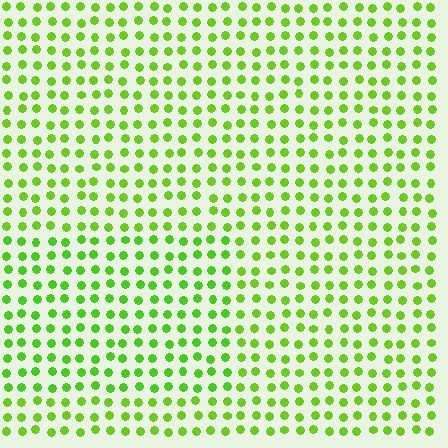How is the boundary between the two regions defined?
The boundary is defined purely by a slight shift in hue (about 14 degrees). Spacing, size, and orientation are identical on both sides.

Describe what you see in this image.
The image is filled with small lime elements in a uniform arrangement. A rectangle-shaped region is visible where the elements are tinted to a slightly different hue, forming a subtle color boundary.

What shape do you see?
I see a rectangle.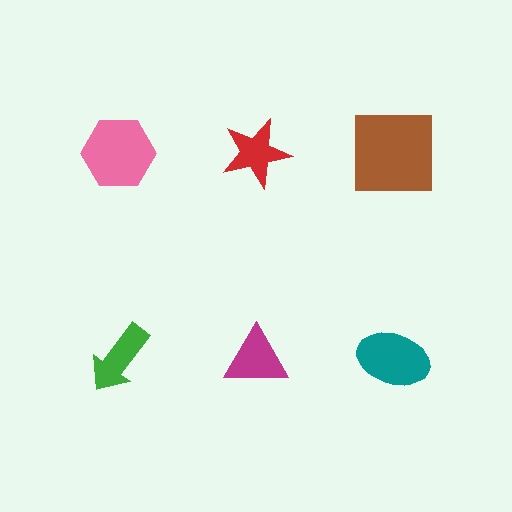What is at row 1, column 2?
A red star.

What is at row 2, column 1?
A green arrow.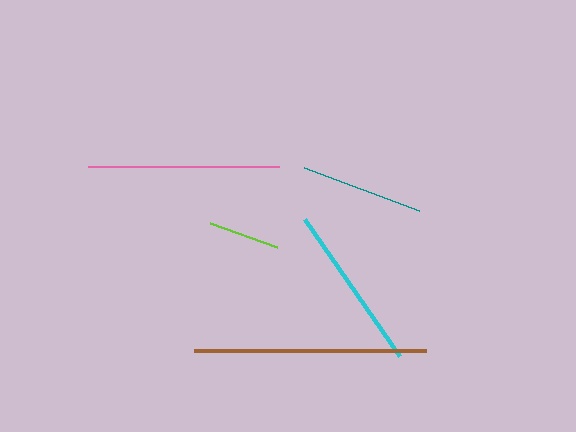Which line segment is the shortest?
The lime line is the shortest at approximately 71 pixels.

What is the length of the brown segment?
The brown segment is approximately 231 pixels long.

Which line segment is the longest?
The brown line is the longest at approximately 231 pixels.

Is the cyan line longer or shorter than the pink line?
The pink line is longer than the cyan line.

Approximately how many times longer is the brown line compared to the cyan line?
The brown line is approximately 1.4 times the length of the cyan line.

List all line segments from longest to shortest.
From longest to shortest: brown, pink, cyan, teal, lime.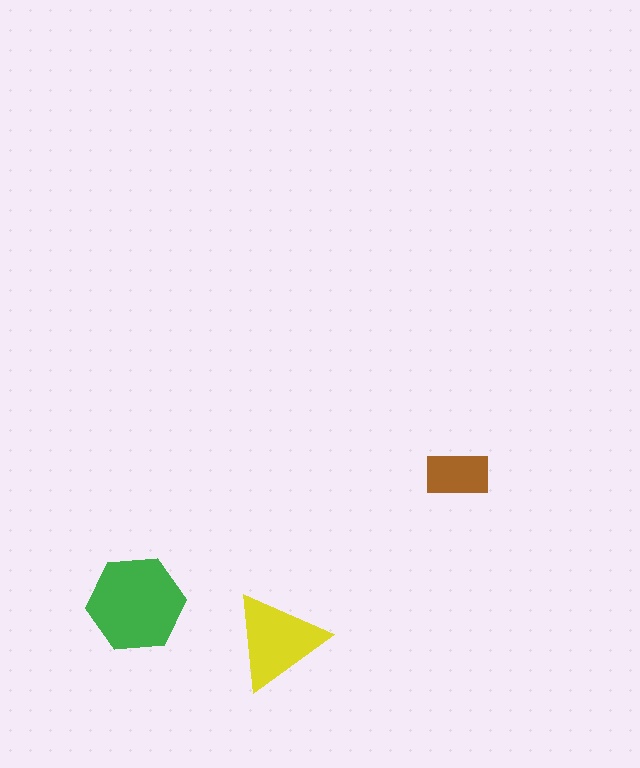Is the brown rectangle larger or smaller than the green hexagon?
Smaller.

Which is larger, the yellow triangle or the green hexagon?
The green hexagon.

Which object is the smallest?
The brown rectangle.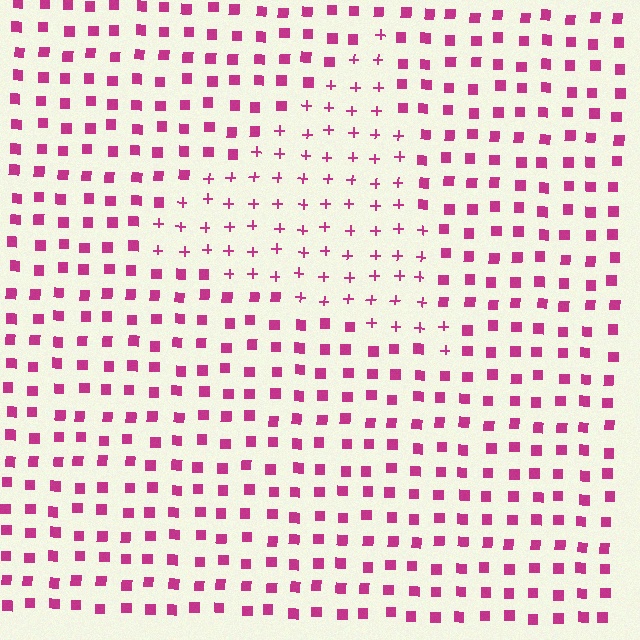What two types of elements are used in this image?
The image uses plus signs inside the triangle region and squares outside it.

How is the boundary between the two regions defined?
The boundary is defined by a change in element shape: plus signs inside vs. squares outside. All elements share the same color and spacing.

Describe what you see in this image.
The image is filled with small magenta elements arranged in a uniform grid. A triangle-shaped region contains plus signs, while the surrounding area contains squares. The boundary is defined purely by the change in element shape.